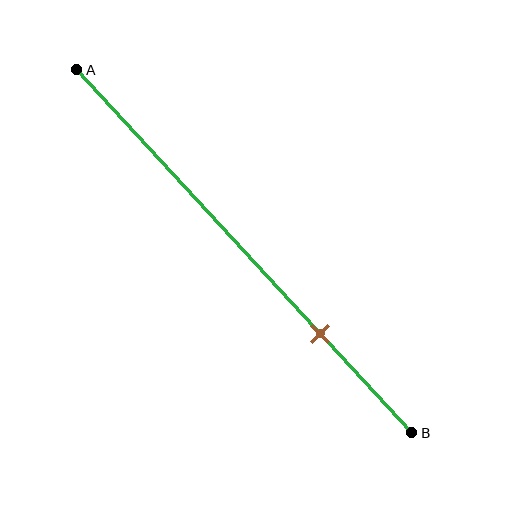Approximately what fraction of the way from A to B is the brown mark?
The brown mark is approximately 75% of the way from A to B.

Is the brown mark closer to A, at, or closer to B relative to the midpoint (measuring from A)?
The brown mark is closer to point B than the midpoint of segment AB.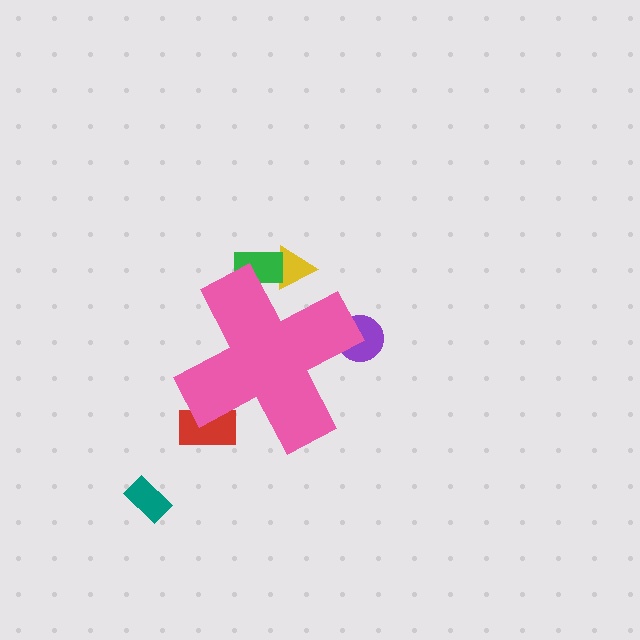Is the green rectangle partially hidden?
Yes, the green rectangle is partially hidden behind the pink cross.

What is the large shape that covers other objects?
A pink cross.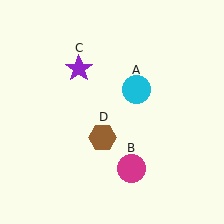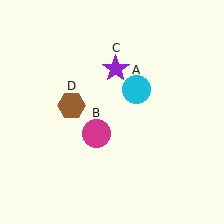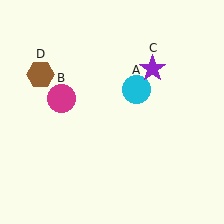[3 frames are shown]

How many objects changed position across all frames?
3 objects changed position: magenta circle (object B), purple star (object C), brown hexagon (object D).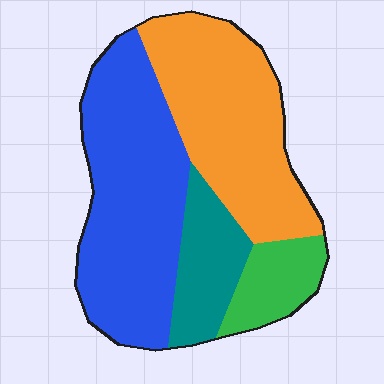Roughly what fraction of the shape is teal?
Teal covers around 15% of the shape.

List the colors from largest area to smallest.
From largest to smallest: blue, orange, teal, green.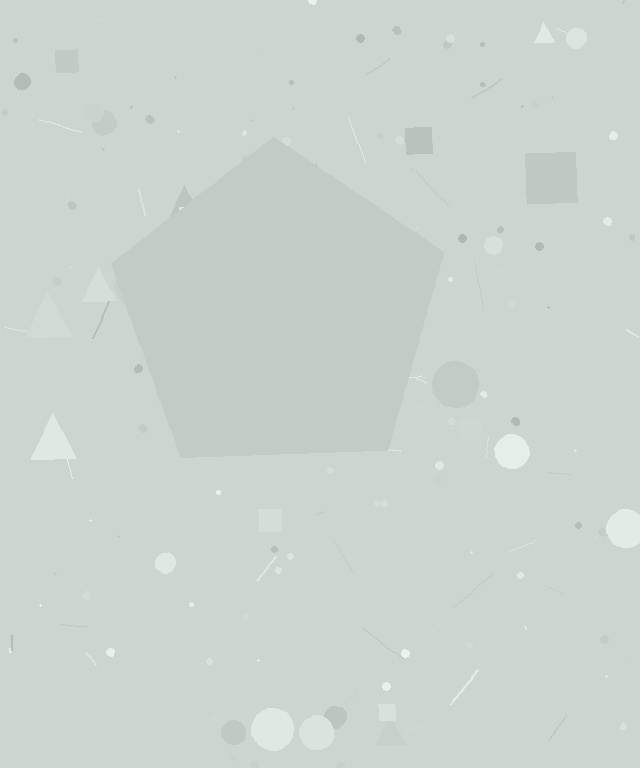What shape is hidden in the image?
A pentagon is hidden in the image.